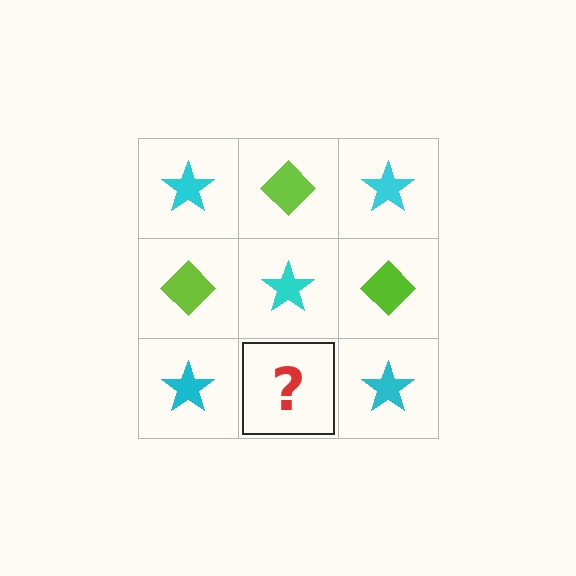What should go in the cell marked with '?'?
The missing cell should contain a lime diamond.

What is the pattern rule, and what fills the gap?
The rule is that it alternates cyan star and lime diamond in a checkerboard pattern. The gap should be filled with a lime diamond.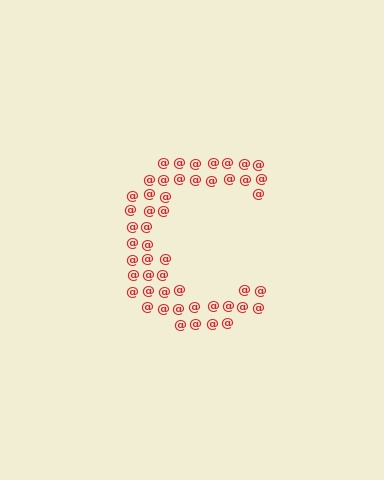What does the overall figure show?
The overall figure shows the letter C.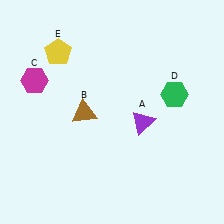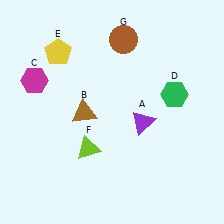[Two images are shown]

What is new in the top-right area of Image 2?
A brown circle (G) was added in the top-right area of Image 2.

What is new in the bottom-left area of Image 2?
A lime triangle (F) was added in the bottom-left area of Image 2.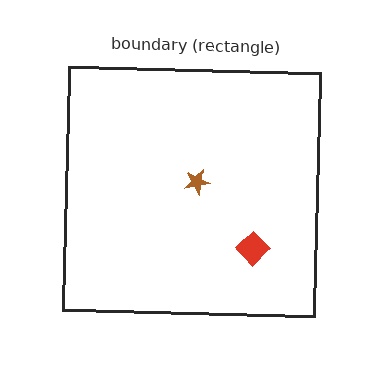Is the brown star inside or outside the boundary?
Inside.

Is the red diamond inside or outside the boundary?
Inside.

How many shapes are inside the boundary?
2 inside, 0 outside.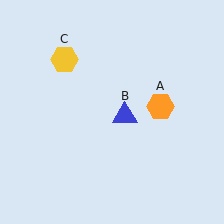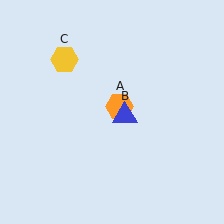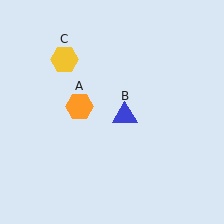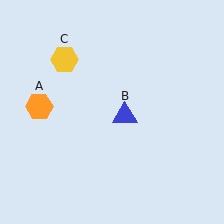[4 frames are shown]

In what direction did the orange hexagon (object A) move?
The orange hexagon (object A) moved left.